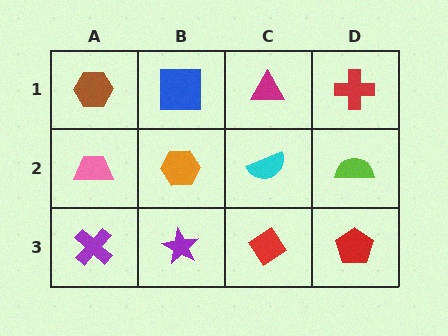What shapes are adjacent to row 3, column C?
A cyan semicircle (row 2, column C), a purple star (row 3, column B), a red pentagon (row 3, column D).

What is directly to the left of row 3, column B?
A purple cross.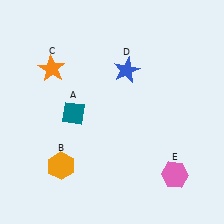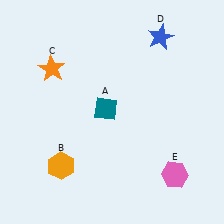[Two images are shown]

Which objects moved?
The objects that moved are: the teal diamond (A), the blue star (D).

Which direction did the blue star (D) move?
The blue star (D) moved right.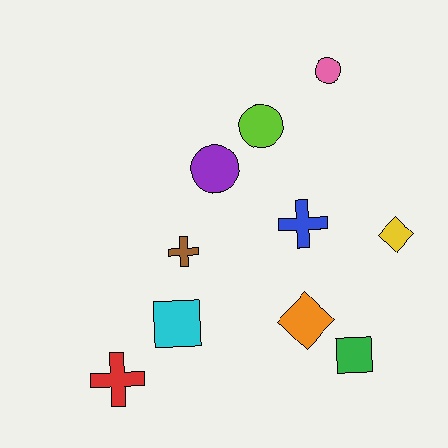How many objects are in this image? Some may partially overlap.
There are 10 objects.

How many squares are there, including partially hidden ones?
There are 2 squares.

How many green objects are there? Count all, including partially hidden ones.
There is 1 green object.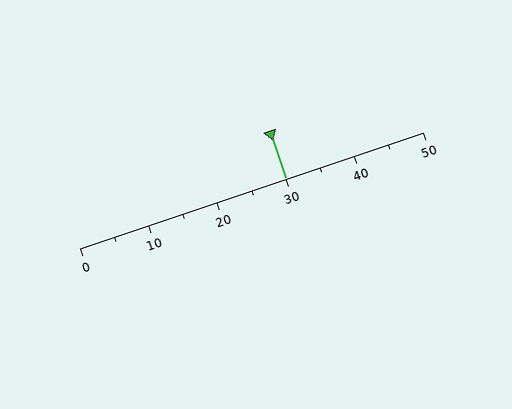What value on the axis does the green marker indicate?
The marker indicates approximately 30.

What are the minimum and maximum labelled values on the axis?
The axis runs from 0 to 50.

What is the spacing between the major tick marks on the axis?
The major ticks are spaced 10 apart.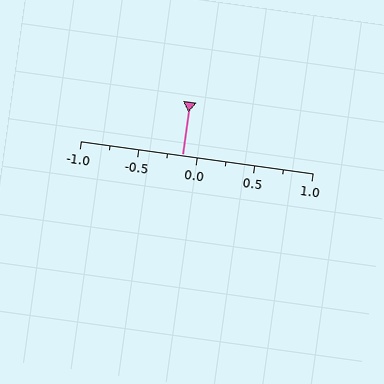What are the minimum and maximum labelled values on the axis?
The axis runs from -1.0 to 1.0.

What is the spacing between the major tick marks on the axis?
The major ticks are spaced 0.5 apart.